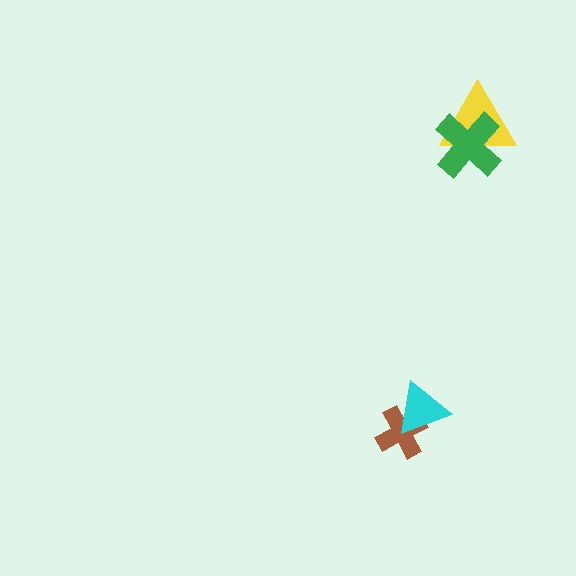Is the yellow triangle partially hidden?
Yes, it is partially covered by another shape.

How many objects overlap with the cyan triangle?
1 object overlaps with the cyan triangle.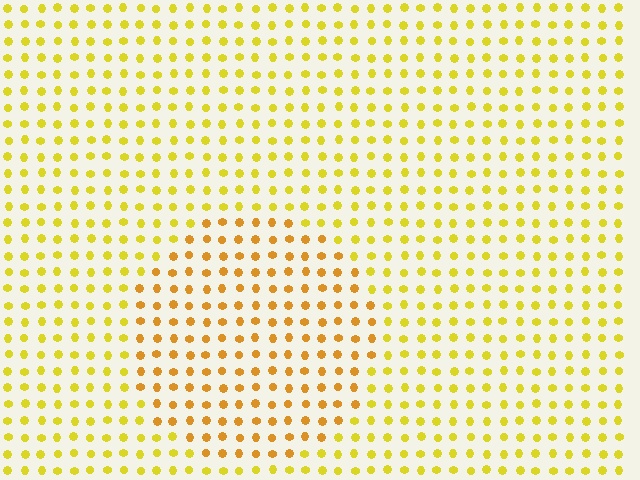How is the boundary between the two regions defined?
The boundary is defined purely by a slight shift in hue (about 23 degrees). Spacing, size, and orientation are identical on both sides.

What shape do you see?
I see a circle.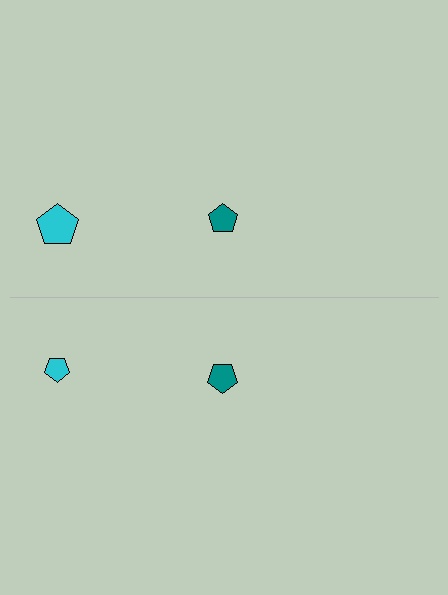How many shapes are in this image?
There are 4 shapes in this image.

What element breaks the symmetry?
The cyan pentagon on the bottom side has a different size than its mirror counterpart.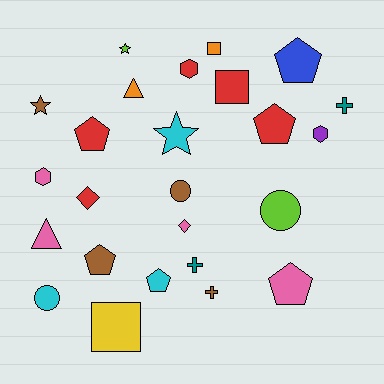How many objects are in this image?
There are 25 objects.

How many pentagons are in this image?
There are 6 pentagons.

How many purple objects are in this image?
There is 1 purple object.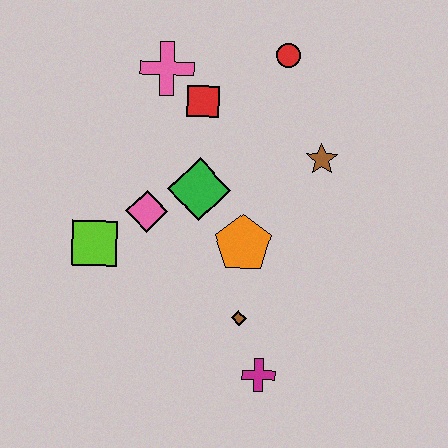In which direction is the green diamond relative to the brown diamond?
The green diamond is above the brown diamond.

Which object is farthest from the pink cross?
The magenta cross is farthest from the pink cross.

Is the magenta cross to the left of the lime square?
No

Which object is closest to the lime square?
The pink diamond is closest to the lime square.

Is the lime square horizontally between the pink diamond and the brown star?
No